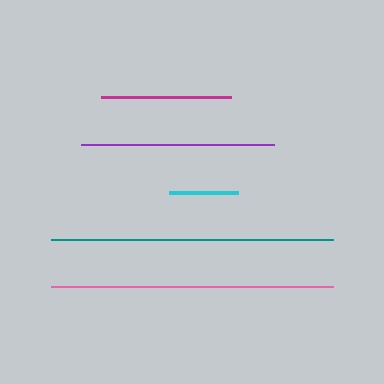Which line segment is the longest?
The pink line is the longest at approximately 283 pixels.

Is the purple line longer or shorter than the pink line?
The pink line is longer than the purple line.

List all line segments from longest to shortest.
From longest to shortest: pink, teal, purple, magenta, cyan.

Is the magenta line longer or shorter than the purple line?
The purple line is longer than the magenta line.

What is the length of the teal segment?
The teal segment is approximately 282 pixels long.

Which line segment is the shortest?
The cyan line is the shortest at approximately 69 pixels.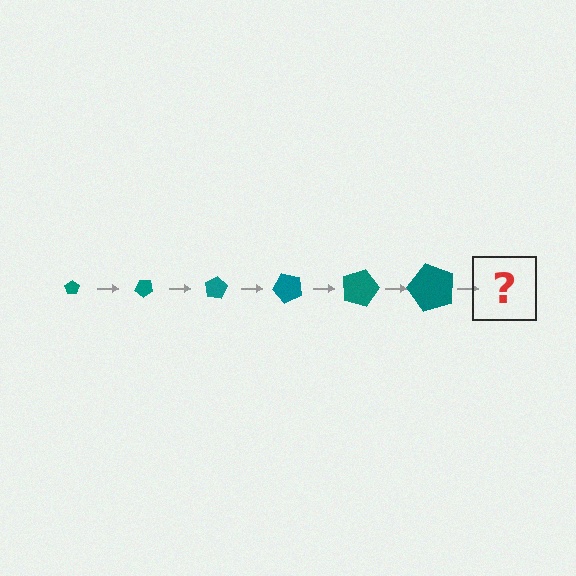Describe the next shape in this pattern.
It should be a pentagon, larger than the previous one and rotated 240 degrees from the start.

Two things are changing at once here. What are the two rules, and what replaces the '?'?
The two rules are that the pentagon grows larger each step and it rotates 40 degrees each step. The '?' should be a pentagon, larger than the previous one and rotated 240 degrees from the start.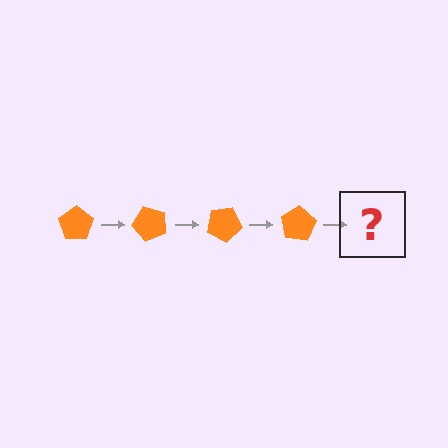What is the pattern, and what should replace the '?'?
The pattern is that the pentagon rotates 50 degrees each step. The '?' should be an orange pentagon rotated 200 degrees.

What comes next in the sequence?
The next element should be an orange pentagon rotated 200 degrees.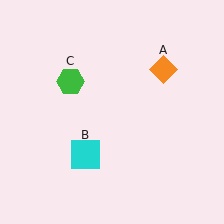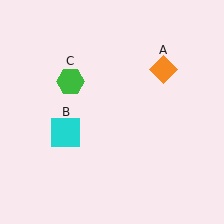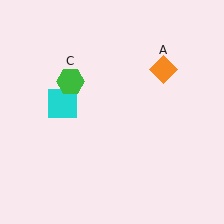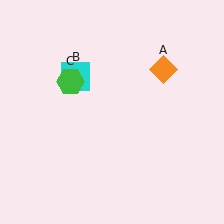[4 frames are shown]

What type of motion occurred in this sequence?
The cyan square (object B) rotated clockwise around the center of the scene.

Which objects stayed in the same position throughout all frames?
Orange diamond (object A) and green hexagon (object C) remained stationary.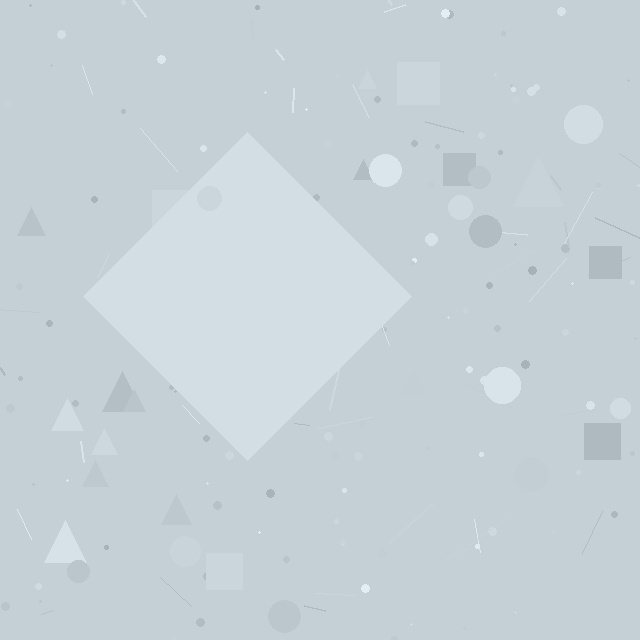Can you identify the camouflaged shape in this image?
The camouflaged shape is a diamond.